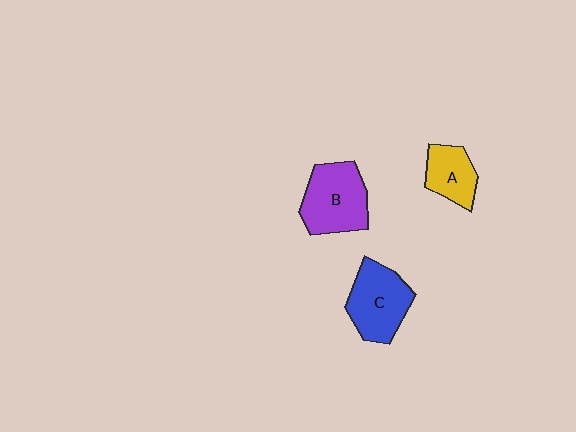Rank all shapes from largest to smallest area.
From largest to smallest: B (purple), C (blue), A (yellow).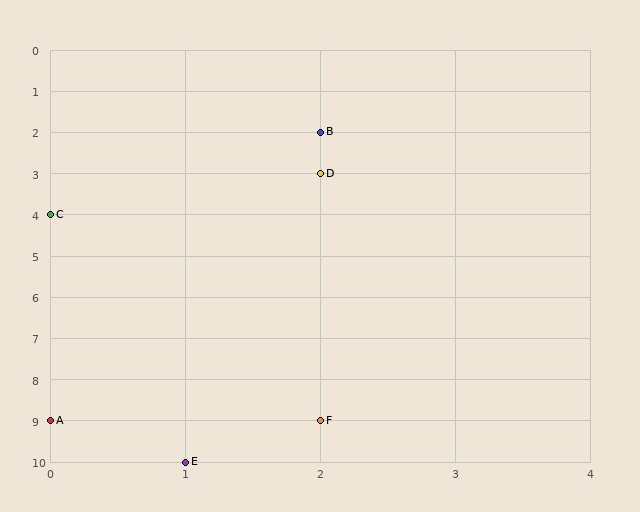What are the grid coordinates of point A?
Point A is at grid coordinates (0, 9).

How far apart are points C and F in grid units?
Points C and F are 2 columns and 5 rows apart (about 5.4 grid units diagonally).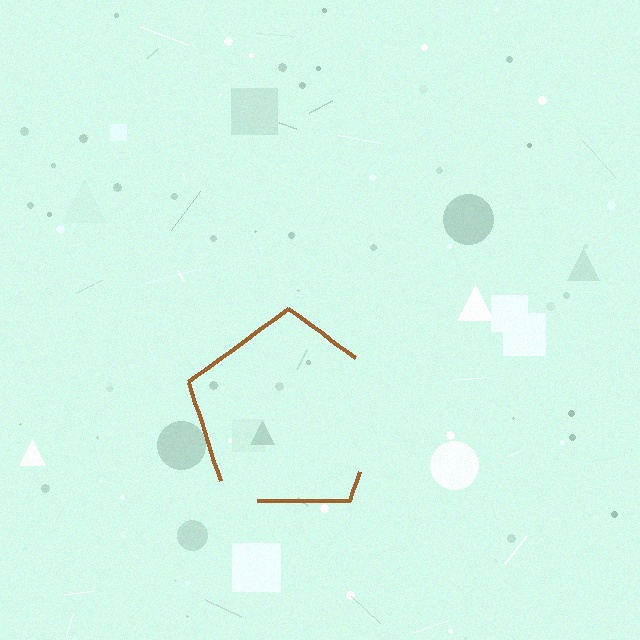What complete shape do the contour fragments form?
The contour fragments form a pentagon.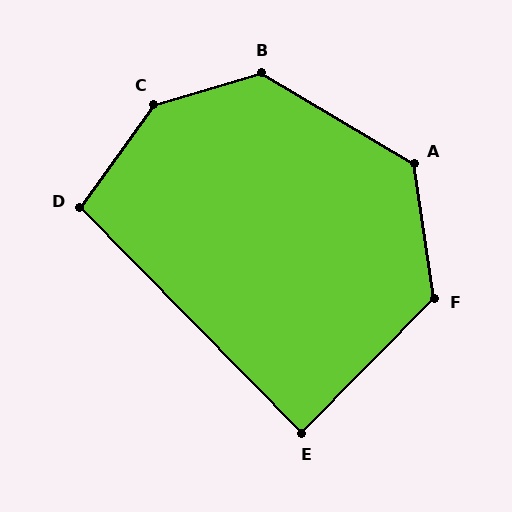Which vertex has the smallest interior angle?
E, at approximately 89 degrees.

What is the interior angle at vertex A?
Approximately 129 degrees (obtuse).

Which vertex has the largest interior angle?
C, at approximately 142 degrees.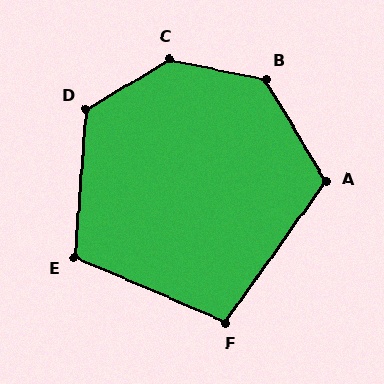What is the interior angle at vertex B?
Approximately 132 degrees (obtuse).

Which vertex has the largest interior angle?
C, at approximately 137 degrees.